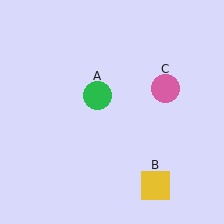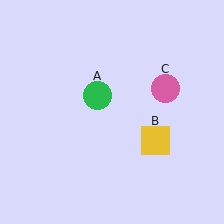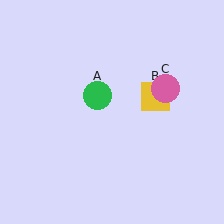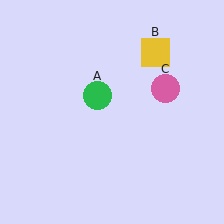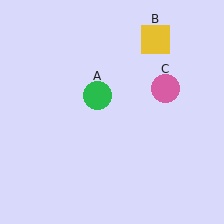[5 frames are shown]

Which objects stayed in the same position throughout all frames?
Green circle (object A) and pink circle (object C) remained stationary.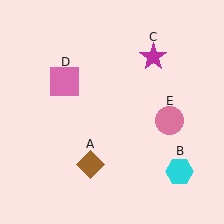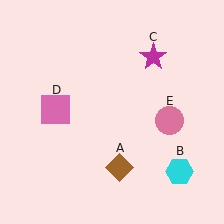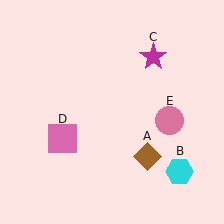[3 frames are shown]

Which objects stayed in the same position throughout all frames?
Cyan hexagon (object B) and magenta star (object C) and pink circle (object E) remained stationary.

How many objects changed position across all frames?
2 objects changed position: brown diamond (object A), pink square (object D).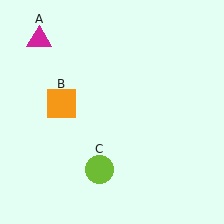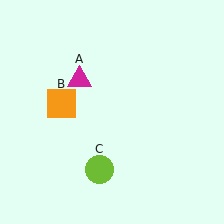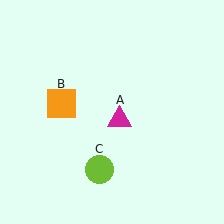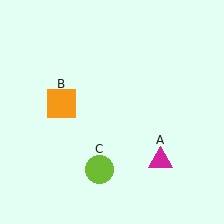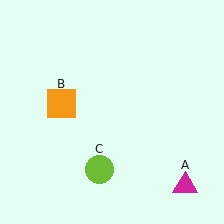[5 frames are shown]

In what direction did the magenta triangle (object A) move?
The magenta triangle (object A) moved down and to the right.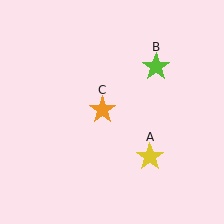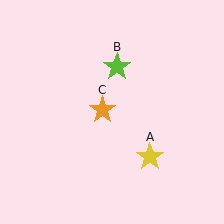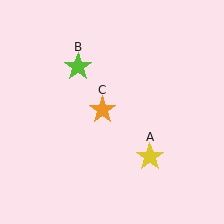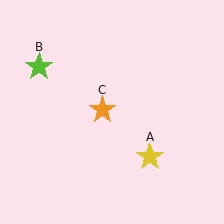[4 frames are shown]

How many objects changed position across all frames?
1 object changed position: lime star (object B).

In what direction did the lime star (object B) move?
The lime star (object B) moved left.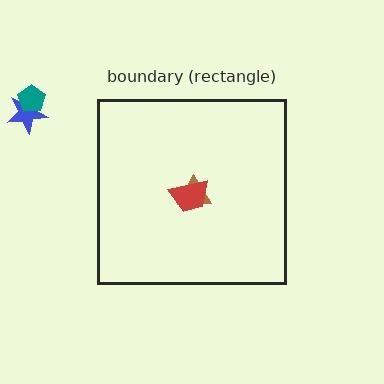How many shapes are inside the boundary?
2 inside, 2 outside.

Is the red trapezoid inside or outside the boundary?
Inside.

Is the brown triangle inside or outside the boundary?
Inside.